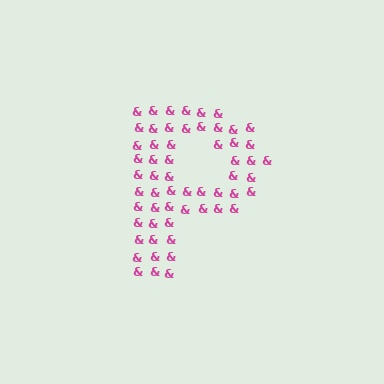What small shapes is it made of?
It is made of small ampersands.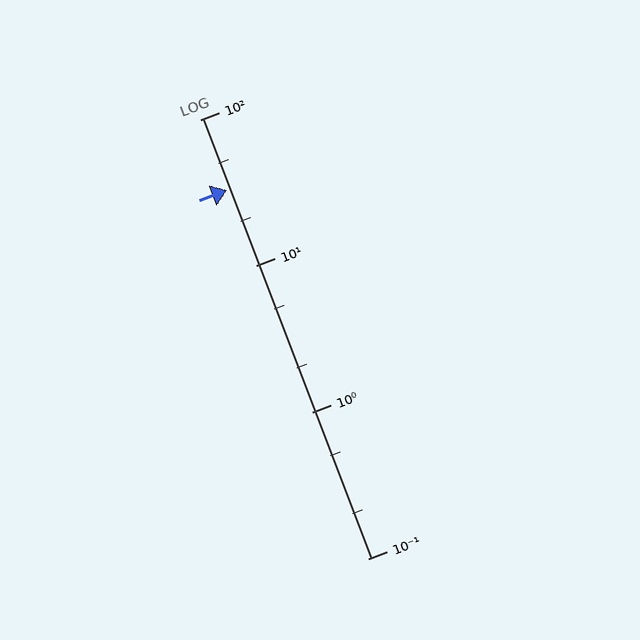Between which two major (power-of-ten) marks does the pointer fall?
The pointer is between 10 and 100.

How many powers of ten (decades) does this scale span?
The scale spans 3 decades, from 0.1 to 100.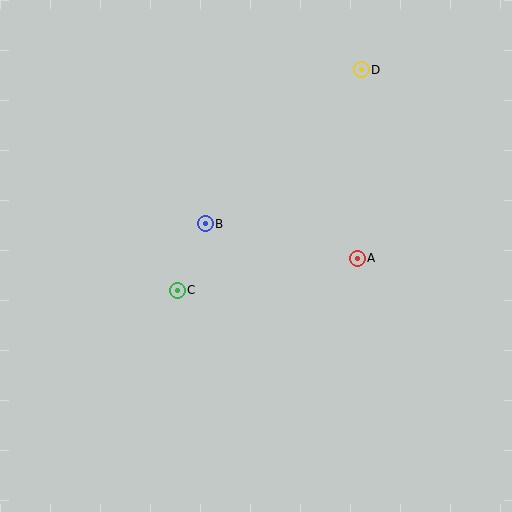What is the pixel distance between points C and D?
The distance between C and D is 287 pixels.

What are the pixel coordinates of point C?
Point C is at (177, 290).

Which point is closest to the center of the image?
Point B at (205, 224) is closest to the center.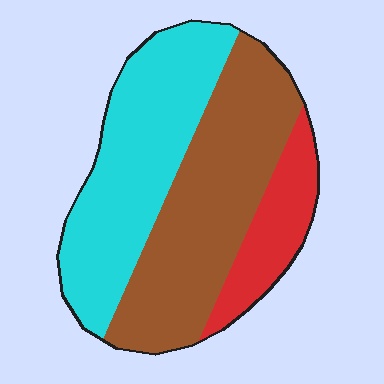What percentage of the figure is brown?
Brown takes up about two fifths (2/5) of the figure.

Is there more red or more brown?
Brown.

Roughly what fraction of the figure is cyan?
Cyan takes up between a quarter and a half of the figure.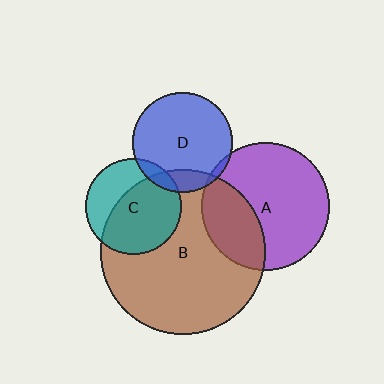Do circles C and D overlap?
Yes.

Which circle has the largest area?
Circle B (brown).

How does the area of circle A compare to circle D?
Approximately 1.6 times.